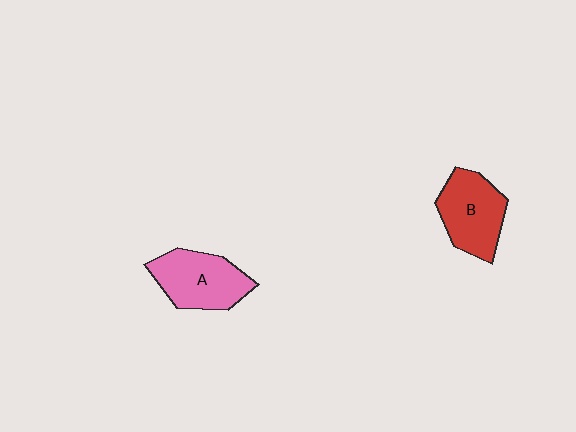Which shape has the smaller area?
Shape B (red).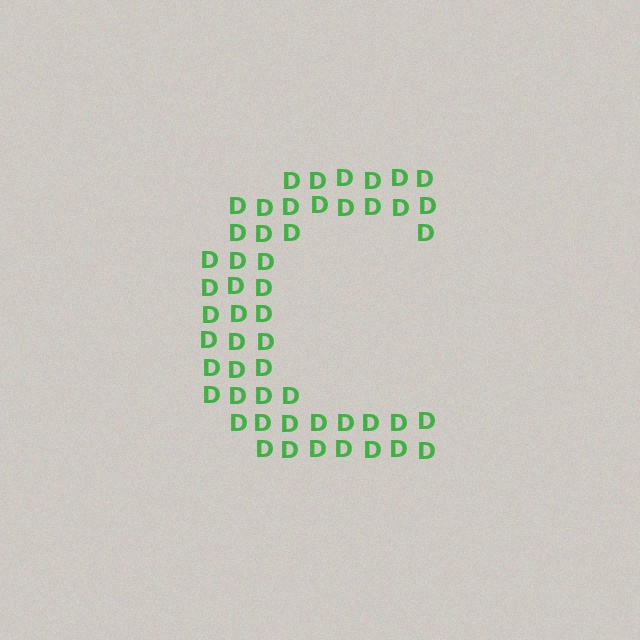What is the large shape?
The large shape is the letter C.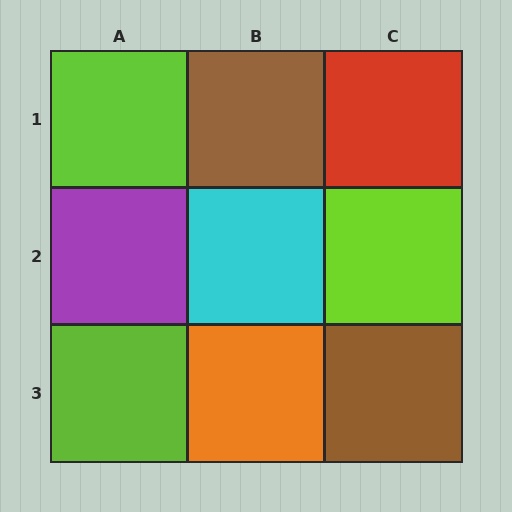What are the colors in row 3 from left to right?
Lime, orange, brown.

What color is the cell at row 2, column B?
Cyan.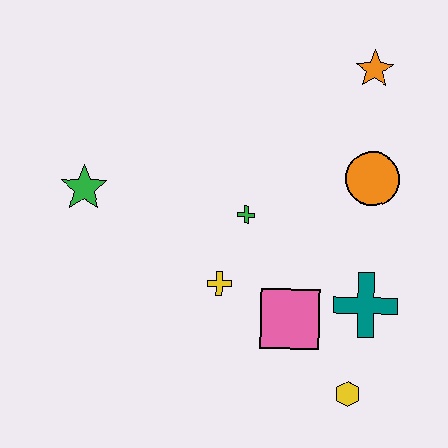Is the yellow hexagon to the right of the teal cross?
No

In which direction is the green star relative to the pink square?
The green star is to the left of the pink square.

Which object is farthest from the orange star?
The yellow hexagon is farthest from the orange star.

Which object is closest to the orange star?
The orange circle is closest to the orange star.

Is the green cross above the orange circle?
No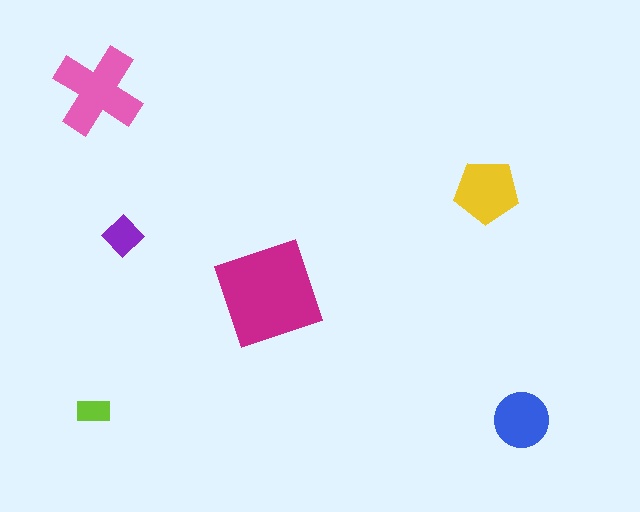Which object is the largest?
The magenta square.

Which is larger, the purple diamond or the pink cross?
The pink cross.